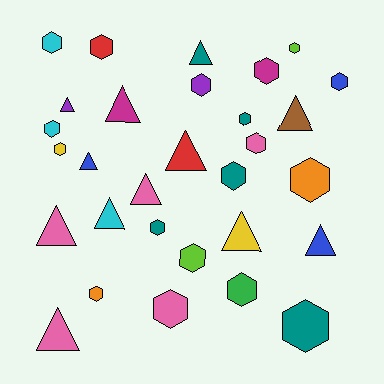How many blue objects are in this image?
There are 3 blue objects.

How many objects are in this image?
There are 30 objects.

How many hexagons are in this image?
There are 18 hexagons.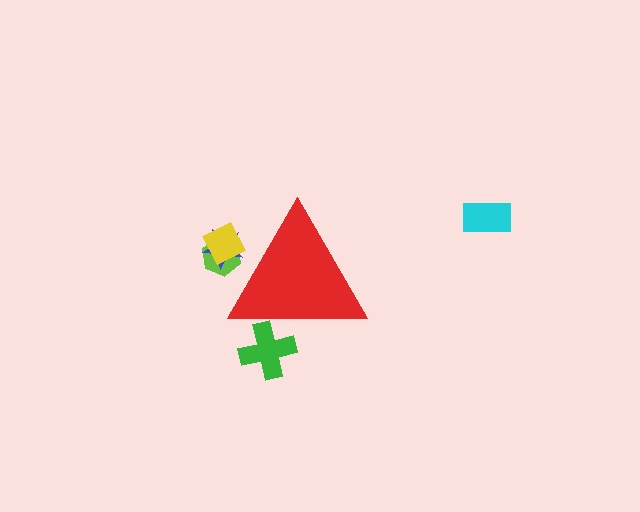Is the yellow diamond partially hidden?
Yes, the yellow diamond is partially hidden behind the red triangle.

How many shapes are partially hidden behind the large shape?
4 shapes are partially hidden.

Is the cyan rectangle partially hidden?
No, the cyan rectangle is fully visible.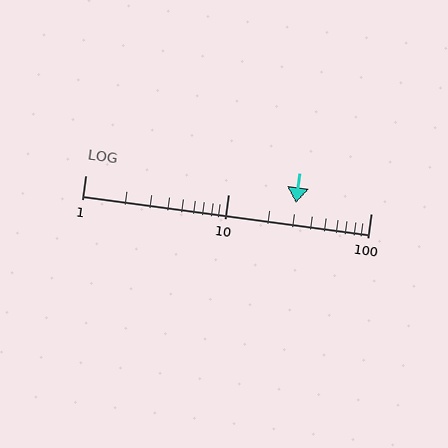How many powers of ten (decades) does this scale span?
The scale spans 2 decades, from 1 to 100.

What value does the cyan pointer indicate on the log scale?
The pointer indicates approximately 30.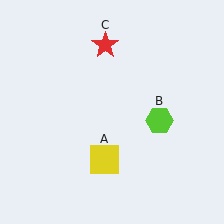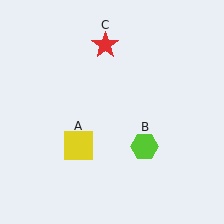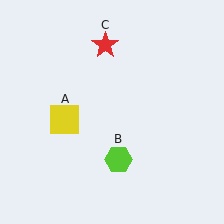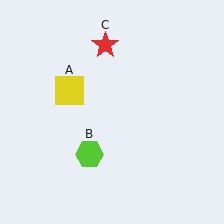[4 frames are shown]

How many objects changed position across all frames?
2 objects changed position: yellow square (object A), lime hexagon (object B).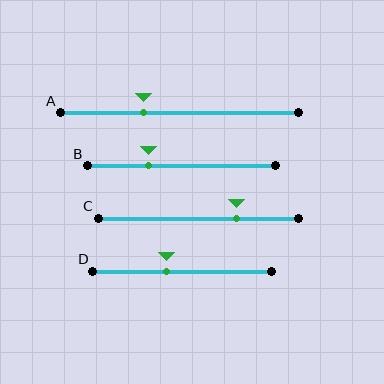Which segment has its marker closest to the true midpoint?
Segment D has its marker closest to the true midpoint.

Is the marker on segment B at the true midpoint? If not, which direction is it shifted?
No, the marker on segment B is shifted to the left by about 18% of the segment length.